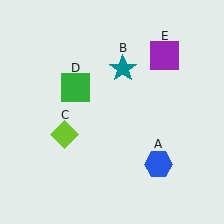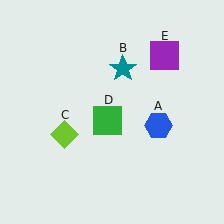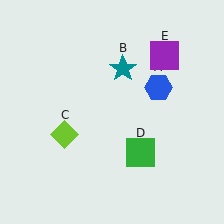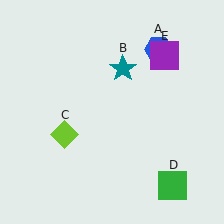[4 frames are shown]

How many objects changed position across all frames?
2 objects changed position: blue hexagon (object A), green square (object D).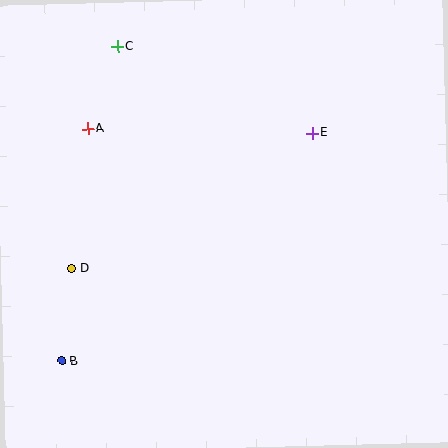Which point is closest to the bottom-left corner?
Point B is closest to the bottom-left corner.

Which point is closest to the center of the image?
Point E at (312, 133) is closest to the center.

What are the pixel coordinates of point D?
Point D is at (72, 268).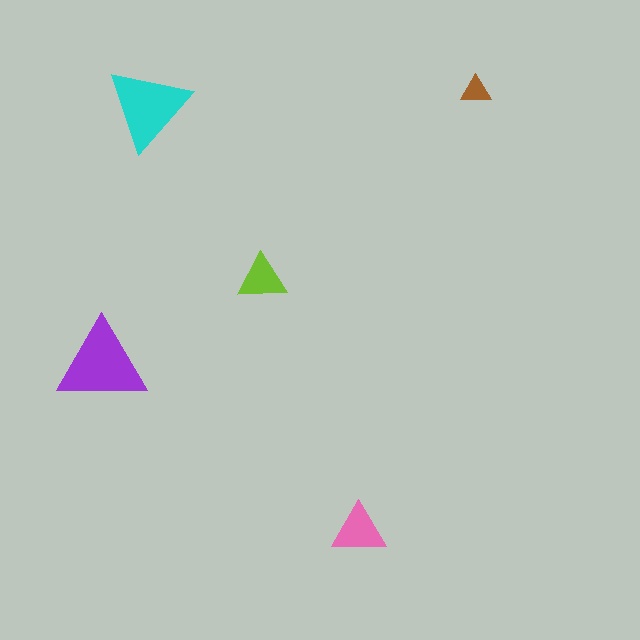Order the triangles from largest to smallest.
the purple one, the cyan one, the pink one, the lime one, the brown one.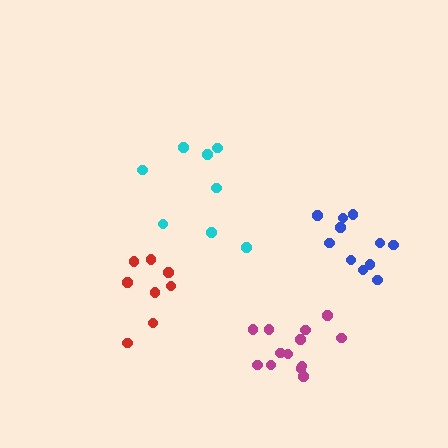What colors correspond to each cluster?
The clusters are colored: cyan, blue, magenta, red.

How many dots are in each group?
Group 1: 8 dots, Group 2: 11 dots, Group 3: 13 dots, Group 4: 8 dots (40 total).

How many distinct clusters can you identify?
There are 4 distinct clusters.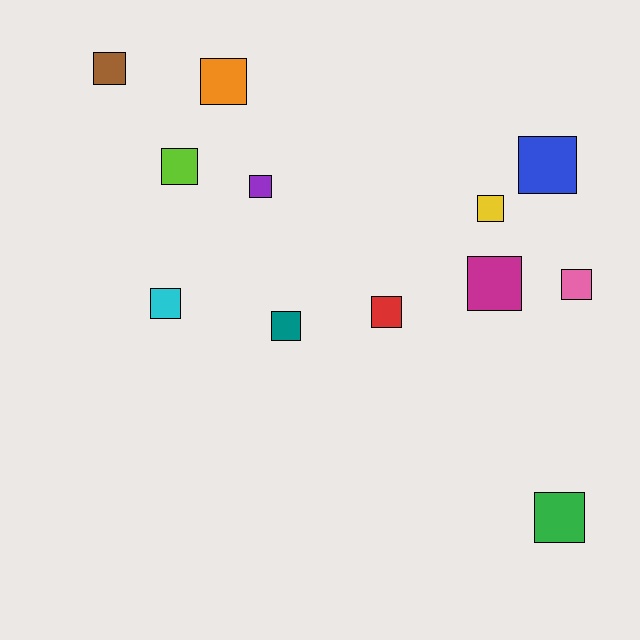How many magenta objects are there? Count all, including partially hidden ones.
There is 1 magenta object.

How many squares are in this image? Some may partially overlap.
There are 12 squares.